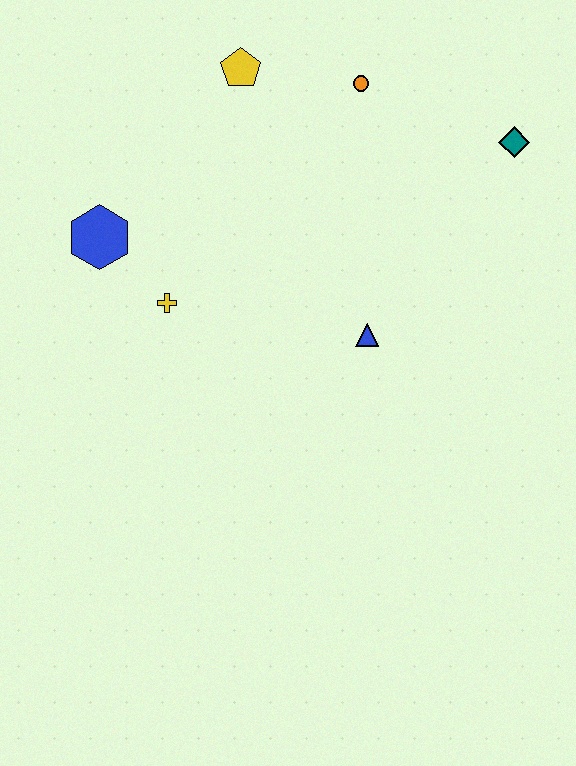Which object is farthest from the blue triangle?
The yellow pentagon is farthest from the blue triangle.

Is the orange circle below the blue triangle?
No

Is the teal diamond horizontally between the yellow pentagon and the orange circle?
No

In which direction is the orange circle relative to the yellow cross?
The orange circle is above the yellow cross.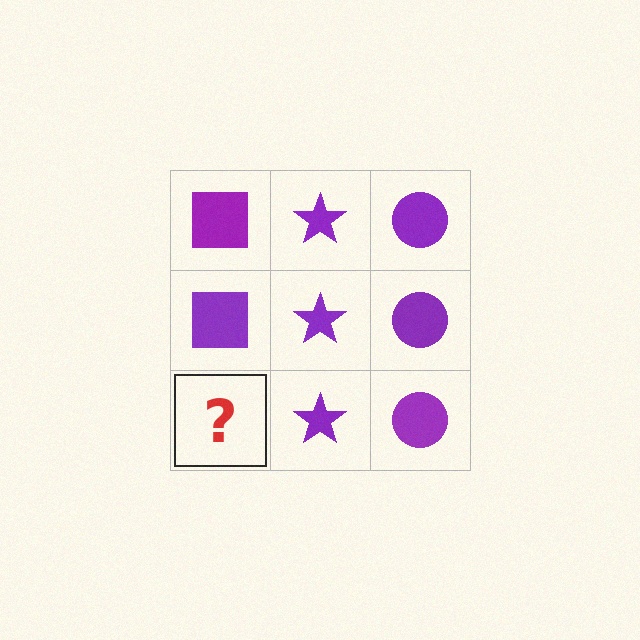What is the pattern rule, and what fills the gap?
The rule is that each column has a consistent shape. The gap should be filled with a purple square.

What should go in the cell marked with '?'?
The missing cell should contain a purple square.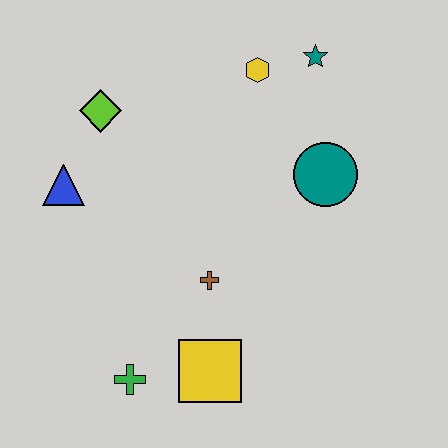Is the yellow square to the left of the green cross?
No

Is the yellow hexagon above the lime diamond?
Yes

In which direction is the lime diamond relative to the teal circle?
The lime diamond is to the left of the teal circle.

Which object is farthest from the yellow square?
The teal star is farthest from the yellow square.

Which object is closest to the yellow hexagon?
The teal star is closest to the yellow hexagon.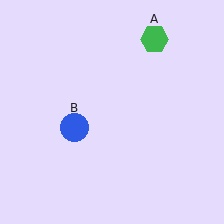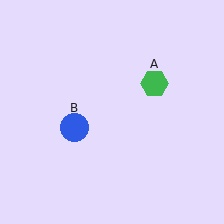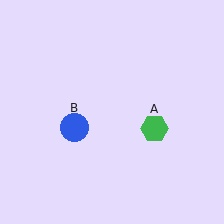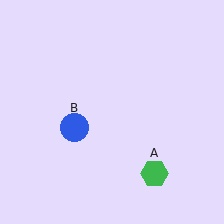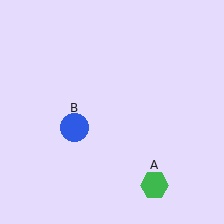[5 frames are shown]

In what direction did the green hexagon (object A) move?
The green hexagon (object A) moved down.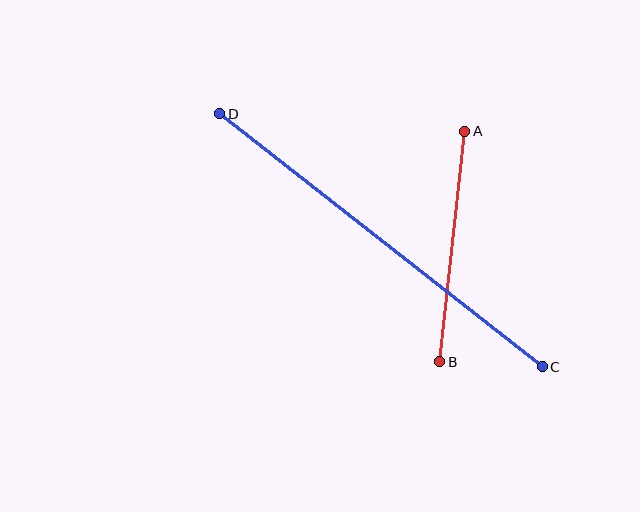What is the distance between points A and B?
The distance is approximately 232 pixels.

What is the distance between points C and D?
The distance is approximately 410 pixels.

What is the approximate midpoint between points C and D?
The midpoint is at approximately (381, 240) pixels.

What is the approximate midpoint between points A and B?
The midpoint is at approximately (452, 246) pixels.